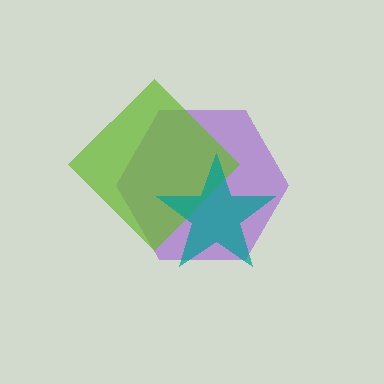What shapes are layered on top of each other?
The layered shapes are: a purple hexagon, a lime diamond, a teal star.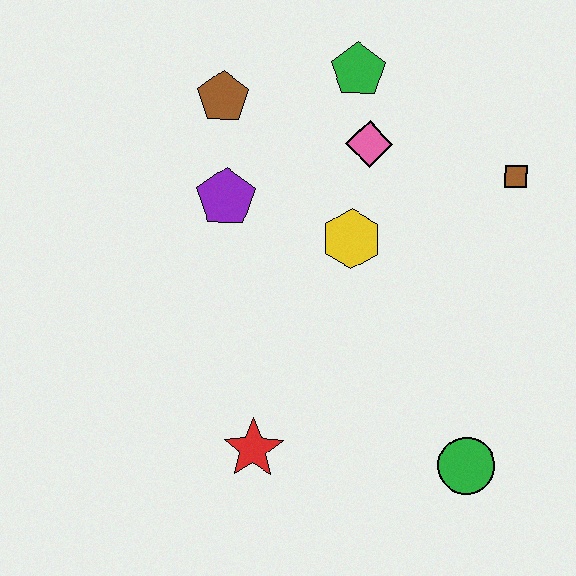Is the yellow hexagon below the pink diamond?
Yes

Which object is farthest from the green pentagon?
The green circle is farthest from the green pentagon.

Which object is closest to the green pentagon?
The pink diamond is closest to the green pentagon.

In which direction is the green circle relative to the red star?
The green circle is to the right of the red star.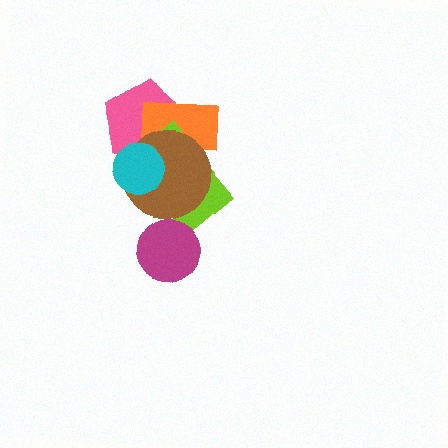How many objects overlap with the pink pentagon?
4 objects overlap with the pink pentagon.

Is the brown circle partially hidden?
Yes, it is partially covered by another shape.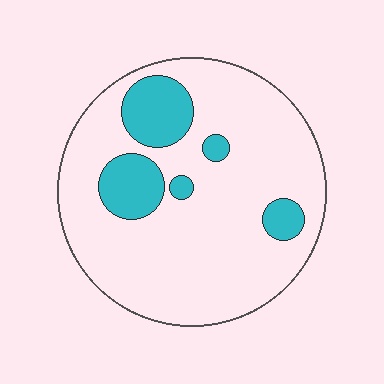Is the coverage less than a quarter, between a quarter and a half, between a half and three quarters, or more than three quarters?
Less than a quarter.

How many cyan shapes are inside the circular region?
5.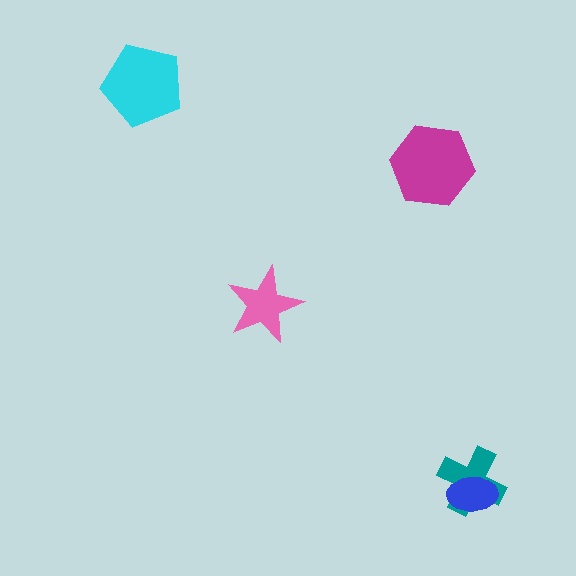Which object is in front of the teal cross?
The blue ellipse is in front of the teal cross.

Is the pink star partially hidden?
No, no other shape covers it.